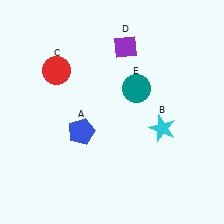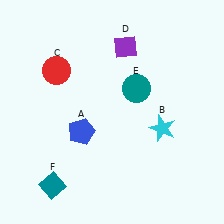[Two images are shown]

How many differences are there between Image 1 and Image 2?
There is 1 difference between the two images.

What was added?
A teal diamond (F) was added in Image 2.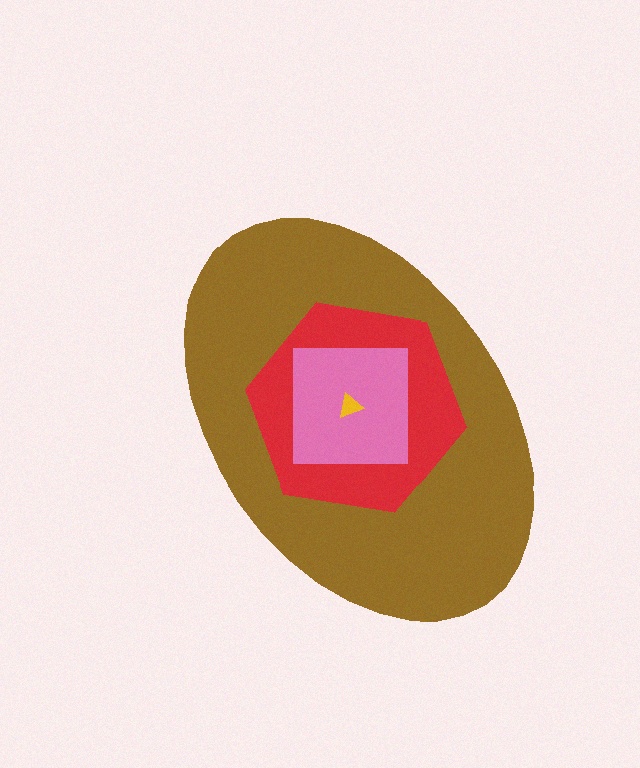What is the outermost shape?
The brown ellipse.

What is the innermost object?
The yellow triangle.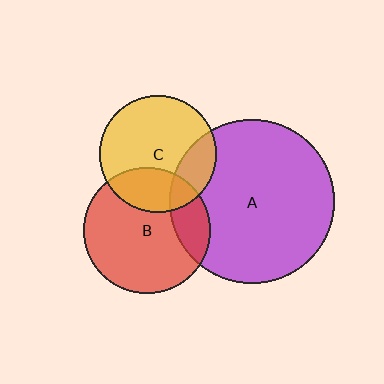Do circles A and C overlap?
Yes.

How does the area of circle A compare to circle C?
Approximately 2.0 times.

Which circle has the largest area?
Circle A (purple).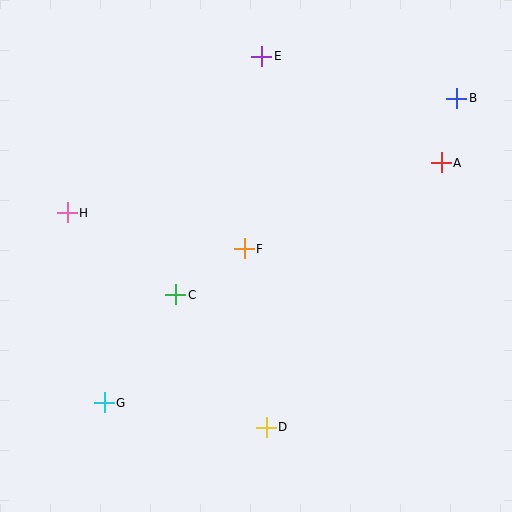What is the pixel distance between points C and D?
The distance between C and D is 161 pixels.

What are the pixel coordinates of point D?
Point D is at (266, 427).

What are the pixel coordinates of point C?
Point C is at (176, 295).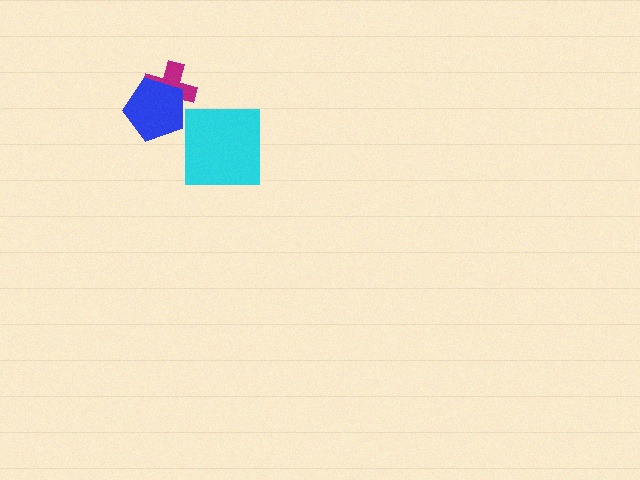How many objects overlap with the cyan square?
0 objects overlap with the cyan square.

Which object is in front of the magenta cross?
The blue pentagon is in front of the magenta cross.